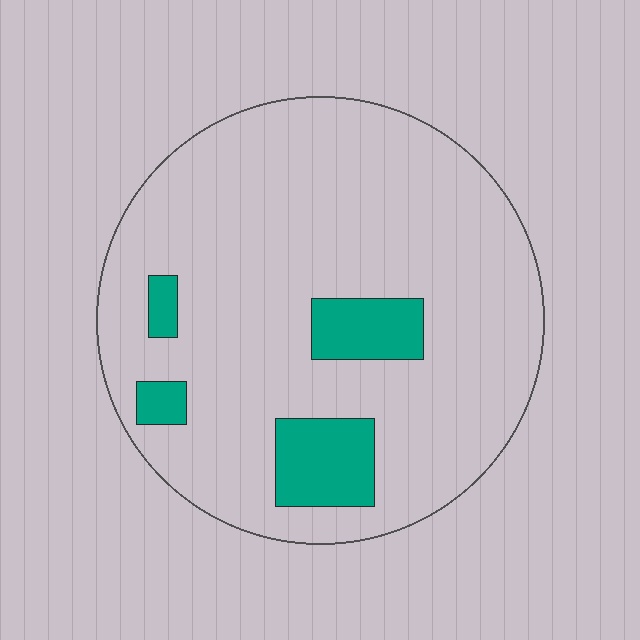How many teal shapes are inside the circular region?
4.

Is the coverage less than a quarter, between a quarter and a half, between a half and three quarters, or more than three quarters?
Less than a quarter.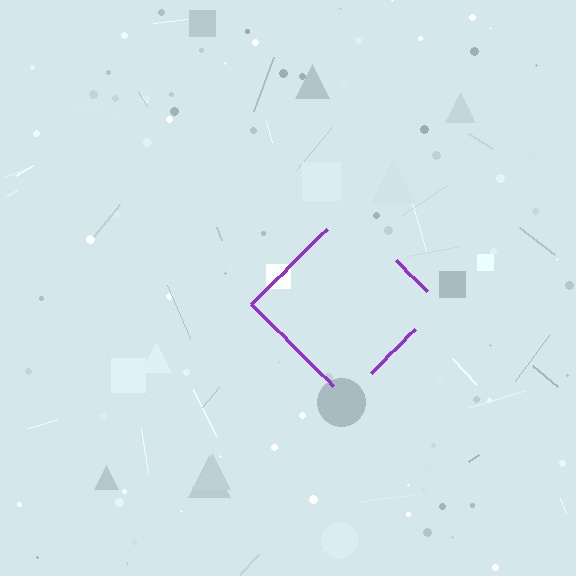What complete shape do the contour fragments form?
The contour fragments form a diamond.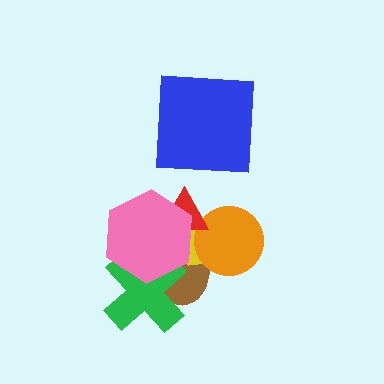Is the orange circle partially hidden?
Yes, it is partially covered by another shape.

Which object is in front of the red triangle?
The pink hexagon is in front of the red triangle.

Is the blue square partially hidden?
No, no other shape covers it.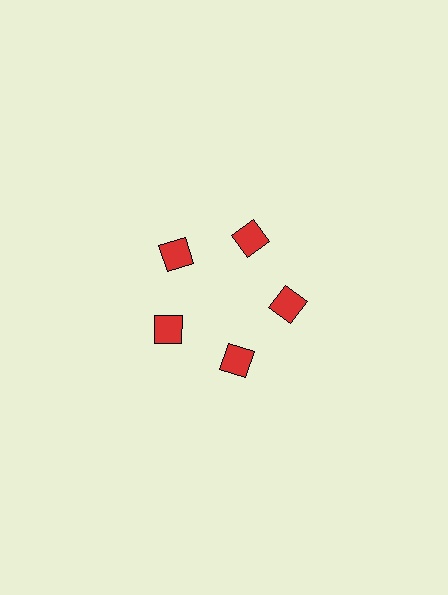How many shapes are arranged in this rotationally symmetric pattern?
There are 5 shapes, arranged in 5 groups of 1.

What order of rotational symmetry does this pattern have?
This pattern has 5-fold rotational symmetry.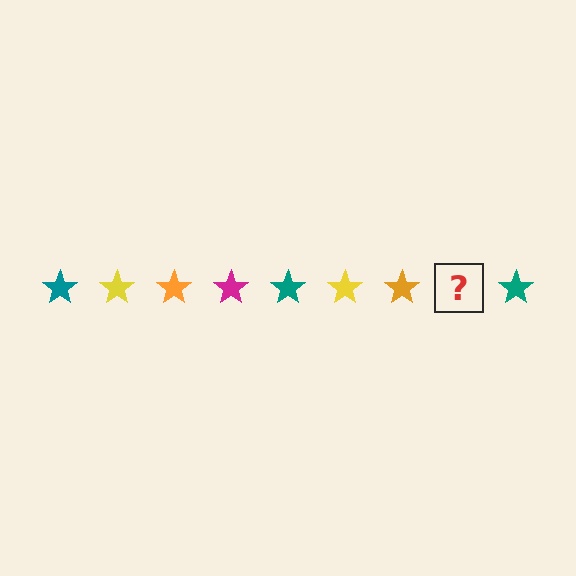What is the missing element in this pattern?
The missing element is a magenta star.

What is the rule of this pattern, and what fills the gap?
The rule is that the pattern cycles through teal, yellow, orange, magenta stars. The gap should be filled with a magenta star.